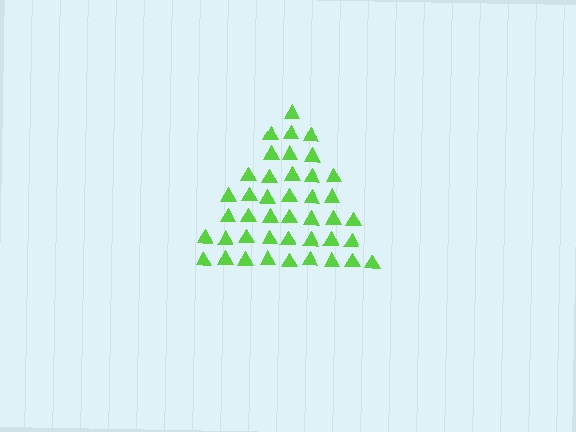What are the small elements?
The small elements are triangles.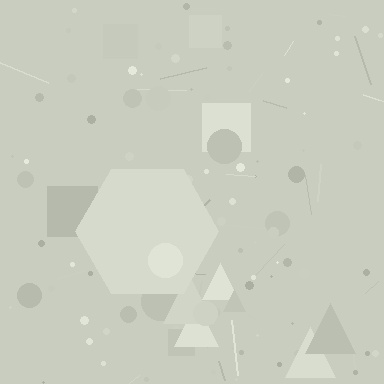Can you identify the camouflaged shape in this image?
The camouflaged shape is a hexagon.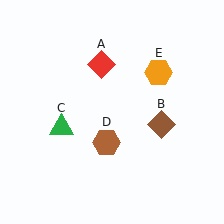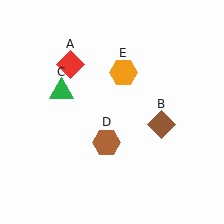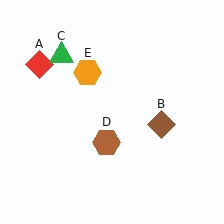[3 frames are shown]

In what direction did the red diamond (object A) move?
The red diamond (object A) moved left.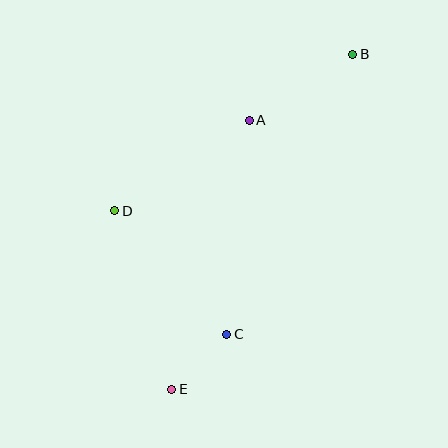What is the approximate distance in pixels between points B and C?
The distance between B and C is approximately 307 pixels.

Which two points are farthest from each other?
Points B and E are farthest from each other.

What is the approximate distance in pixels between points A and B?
The distance between A and B is approximately 123 pixels.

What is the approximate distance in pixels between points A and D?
The distance between A and D is approximately 162 pixels.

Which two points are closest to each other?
Points C and E are closest to each other.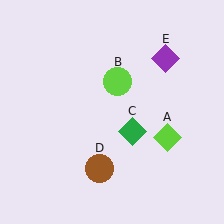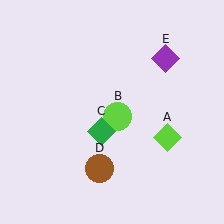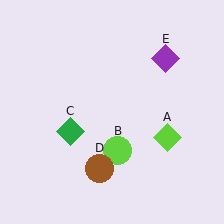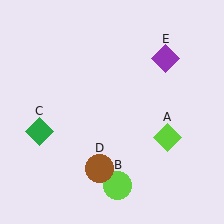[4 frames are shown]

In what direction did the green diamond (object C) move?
The green diamond (object C) moved left.